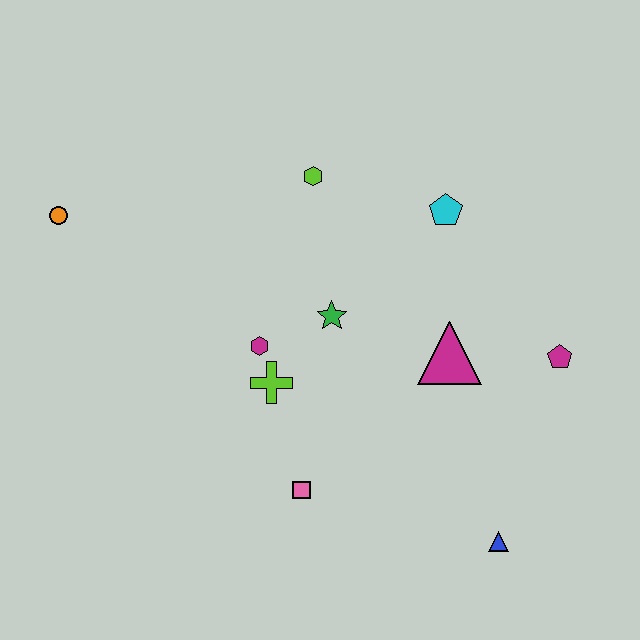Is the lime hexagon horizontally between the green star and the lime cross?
Yes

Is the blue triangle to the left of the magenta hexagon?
No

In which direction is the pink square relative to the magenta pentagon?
The pink square is to the left of the magenta pentagon.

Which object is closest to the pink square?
The lime cross is closest to the pink square.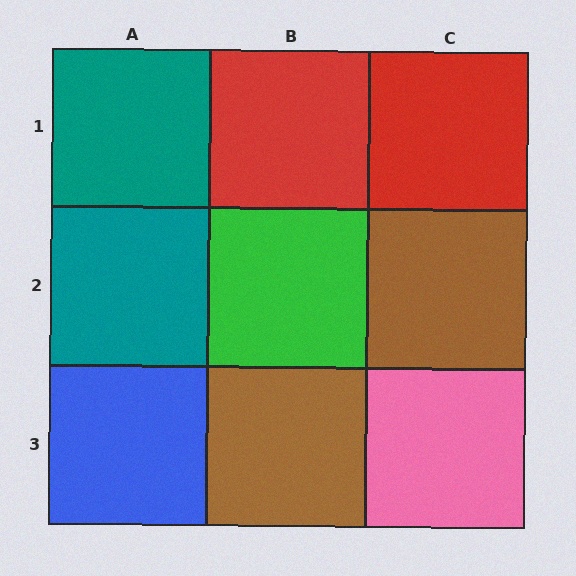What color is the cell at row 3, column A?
Blue.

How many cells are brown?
2 cells are brown.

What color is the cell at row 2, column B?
Green.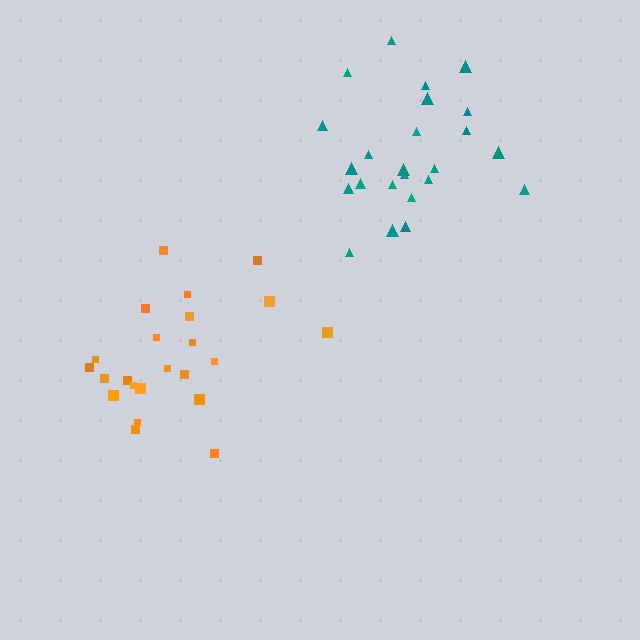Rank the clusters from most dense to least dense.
orange, teal.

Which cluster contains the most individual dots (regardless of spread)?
Teal (24).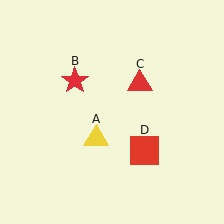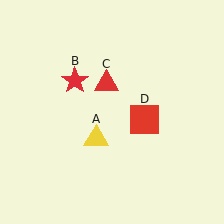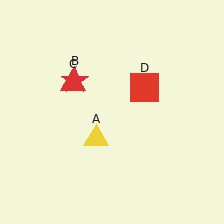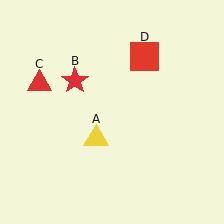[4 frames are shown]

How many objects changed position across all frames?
2 objects changed position: red triangle (object C), red square (object D).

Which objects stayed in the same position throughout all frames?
Yellow triangle (object A) and red star (object B) remained stationary.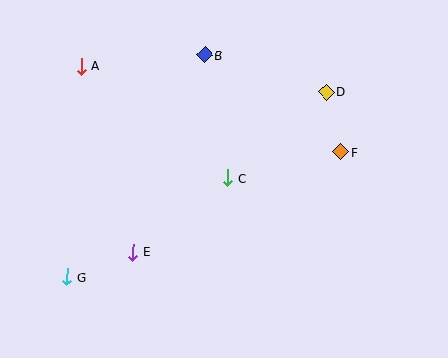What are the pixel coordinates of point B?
Point B is at (205, 55).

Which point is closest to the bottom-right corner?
Point F is closest to the bottom-right corner.